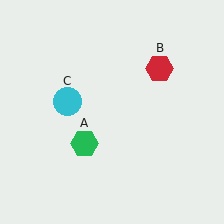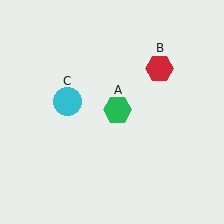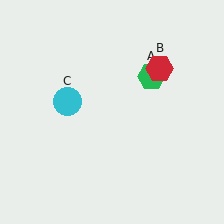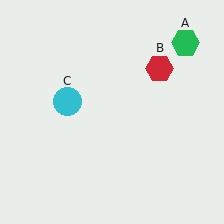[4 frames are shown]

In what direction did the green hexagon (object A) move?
The green hexagon (object A) moved up and to the right.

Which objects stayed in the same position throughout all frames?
Red hexagon (object B) and cyan circle (object C) remained stationary.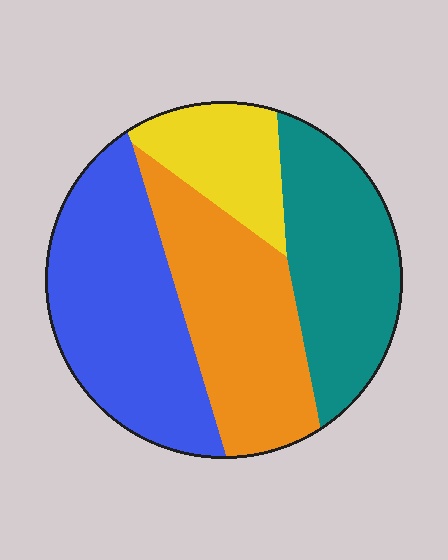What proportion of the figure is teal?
Teal covers about 25% of the figure.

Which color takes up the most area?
Blue, at roughly 35%.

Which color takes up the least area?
Yellow, at roughly 15%.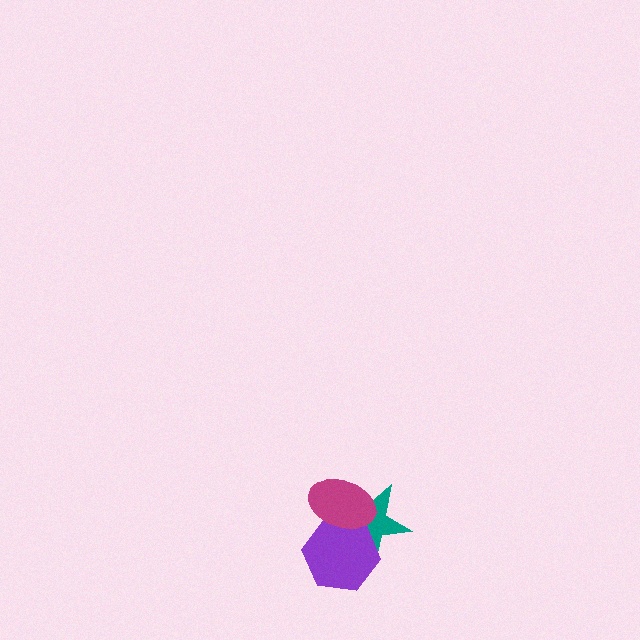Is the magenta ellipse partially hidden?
No, no other shape covers it.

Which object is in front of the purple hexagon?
The magenta ellipse is in front of the purple hexagon.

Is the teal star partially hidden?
Yes, it is partially covered by another shape.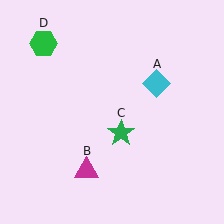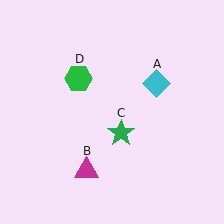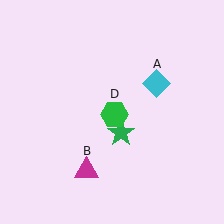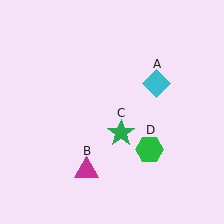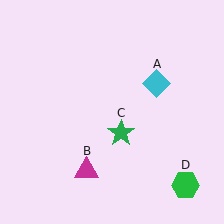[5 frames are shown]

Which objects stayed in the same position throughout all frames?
Cyan diamond (object A) and magenta triangle (object B) and green star (object C) remained stationary.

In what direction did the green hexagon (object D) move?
The green hexagon (object D) moved down and to the right.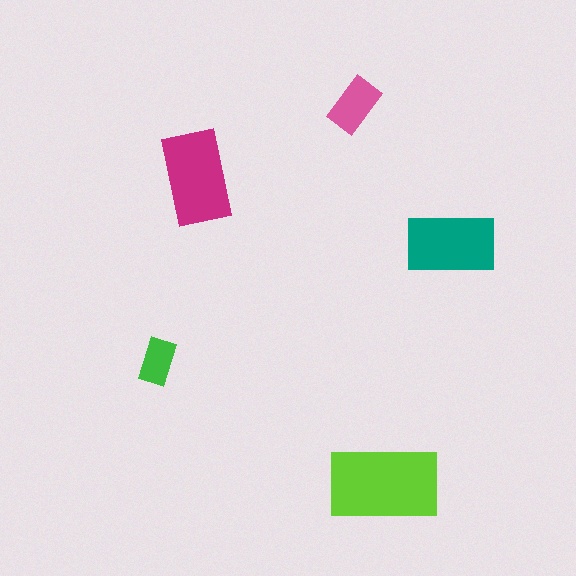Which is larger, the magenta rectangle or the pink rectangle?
The magenta one.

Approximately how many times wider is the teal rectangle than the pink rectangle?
About 1.5 times wider.